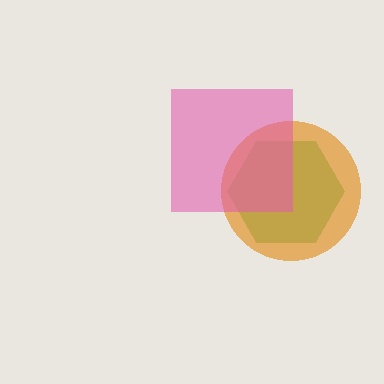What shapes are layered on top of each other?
The layered shapes are: a green hexagon, an orange circle, a pink square.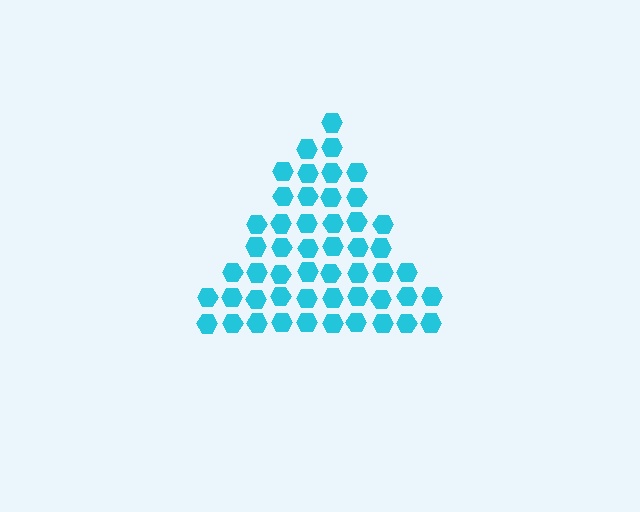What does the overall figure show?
The overall figure shows a triangle.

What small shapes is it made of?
It is made of small hexagons.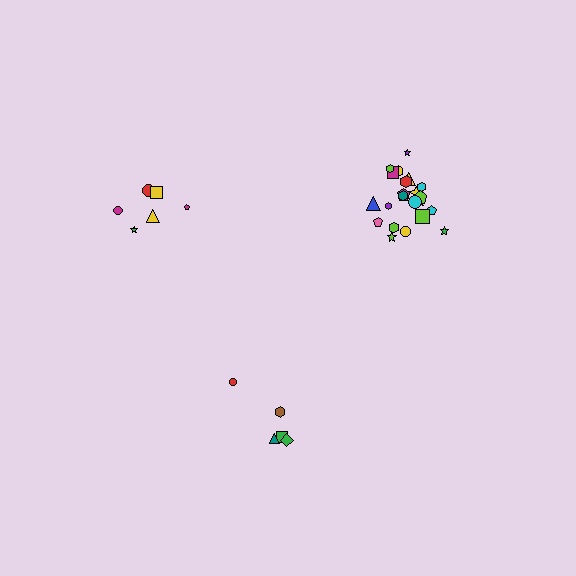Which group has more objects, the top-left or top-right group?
The top-right group.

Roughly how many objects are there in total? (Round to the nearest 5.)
Roughly 35 objects in total.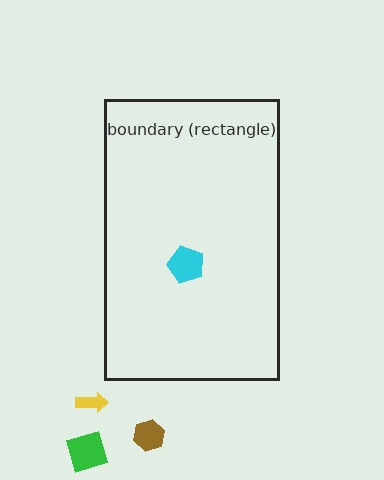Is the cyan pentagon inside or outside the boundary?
Inside.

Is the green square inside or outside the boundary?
Outside.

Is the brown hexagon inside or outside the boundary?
Outside.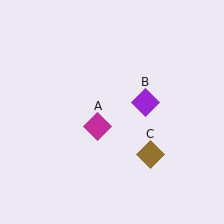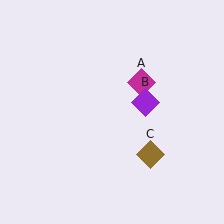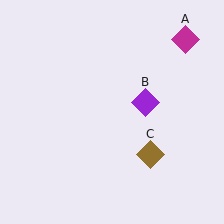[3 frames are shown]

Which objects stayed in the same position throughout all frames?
Purple diamond (object B) and brown diamond (object C) remained stationary.